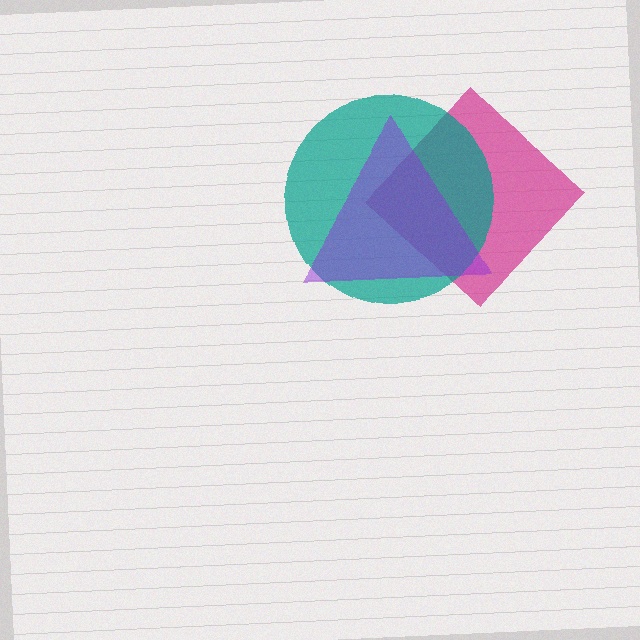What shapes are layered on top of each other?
The layered shapes are: a magenta diamond, a teal circle, a purple triangle.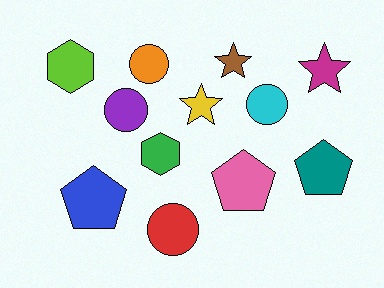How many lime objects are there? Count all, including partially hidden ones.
There is 1 lime object.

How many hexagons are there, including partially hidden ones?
There are 2 hexagons.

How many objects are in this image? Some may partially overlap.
There are 12 objects.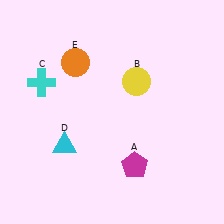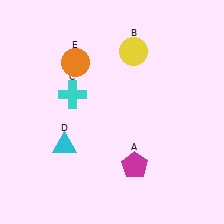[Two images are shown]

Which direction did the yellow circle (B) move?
The yellow circle (B) moved up.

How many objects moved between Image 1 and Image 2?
2 objects moved between the two images.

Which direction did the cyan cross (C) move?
The cyan cross (C) moved right.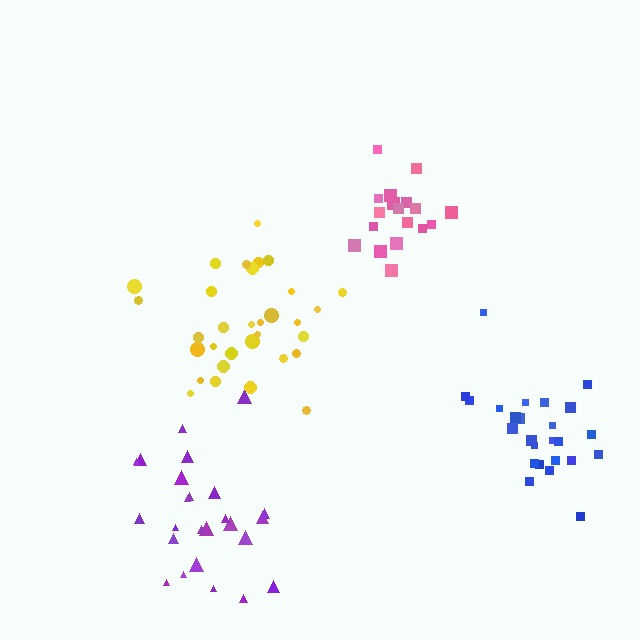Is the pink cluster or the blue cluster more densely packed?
Pink.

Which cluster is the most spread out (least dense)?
Purple.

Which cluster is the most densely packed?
Pink.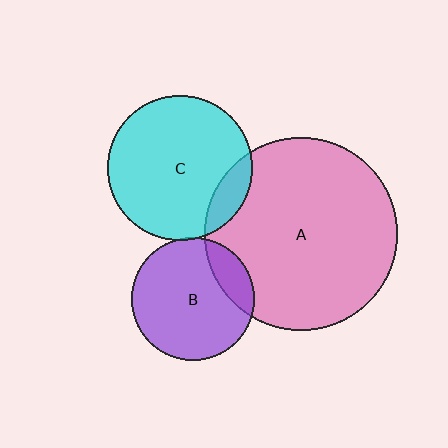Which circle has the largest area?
Circle A (pink).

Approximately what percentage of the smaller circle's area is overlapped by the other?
Approximately 5%.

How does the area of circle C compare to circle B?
Approximately 1.4 times.